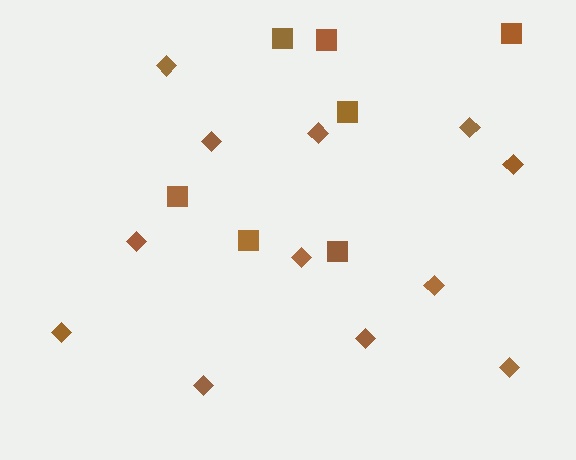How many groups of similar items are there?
There are 2 groups: one group of diamonds (12) and one group of squares (7).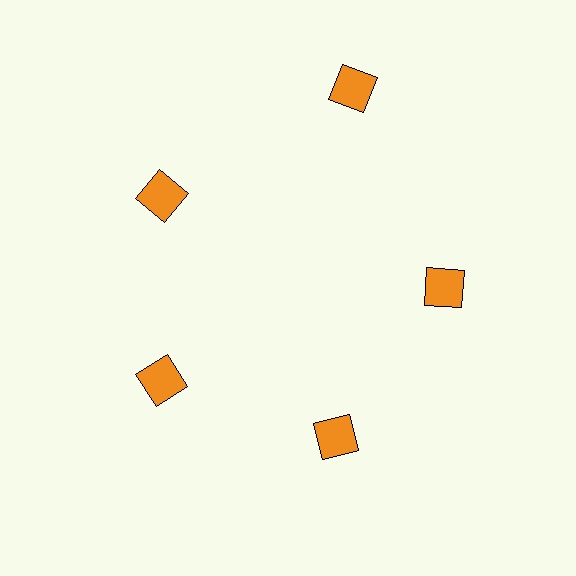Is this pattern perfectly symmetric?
No. The 5 orange squares are arranged in a ring, but one element near the 1 o'clock position is pushed outward from the center, breaking the 5-fold rotational symmetry.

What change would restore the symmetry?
The symmetry would be restored by moving it inward, back onto the ring so that all 5 squares sit at equal angles and equal distance from the center.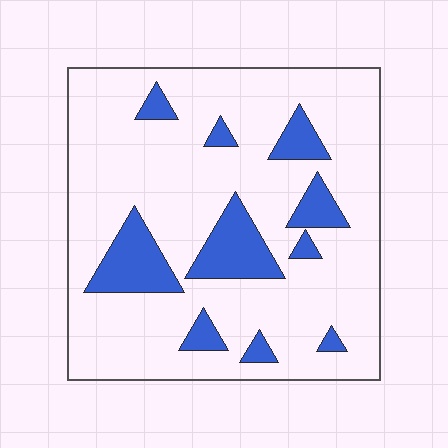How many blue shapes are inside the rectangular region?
10.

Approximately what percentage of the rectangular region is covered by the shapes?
Approximately 15%.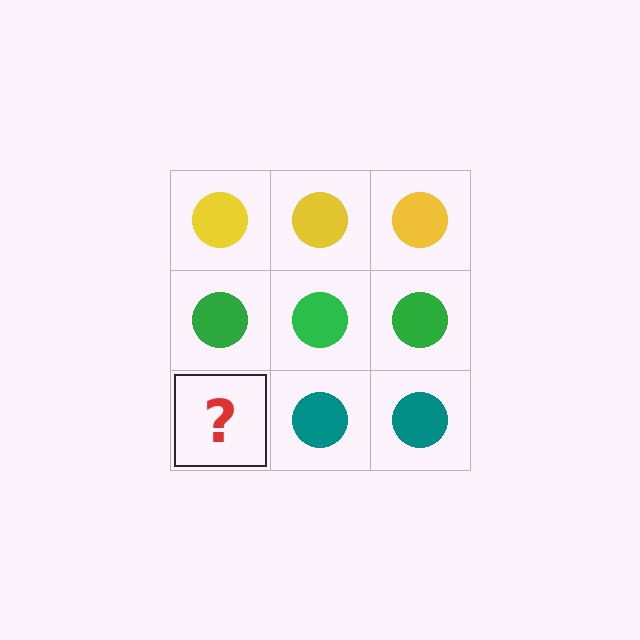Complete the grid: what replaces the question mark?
The question mark should be replaced with a teal circle.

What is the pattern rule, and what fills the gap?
The rule is that each row has a consistent color. The gap should be filled with a teal circle.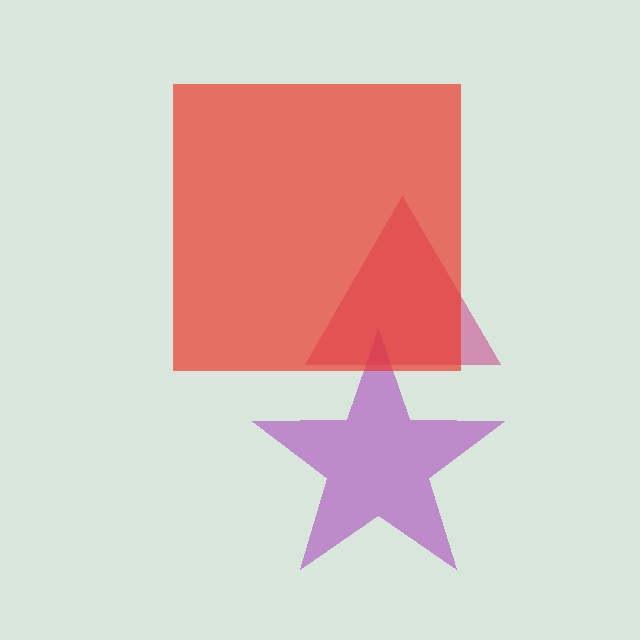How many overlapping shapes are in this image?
There are 3 overlapping shapes in the image.